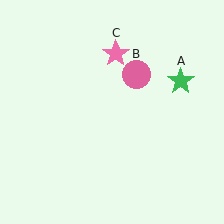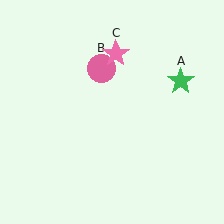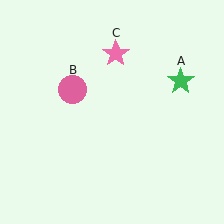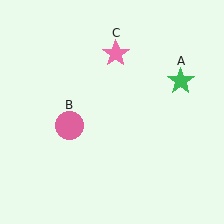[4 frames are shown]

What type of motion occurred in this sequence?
The pink circle (object B) rotated counterclockwise around the center of the scene.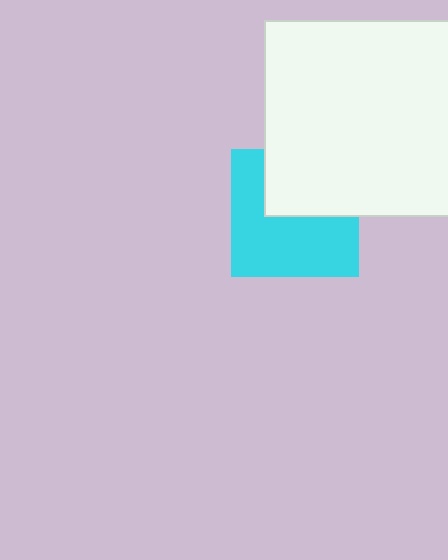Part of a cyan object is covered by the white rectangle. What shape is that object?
It is a square.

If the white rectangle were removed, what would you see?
You would see the complete cyan square.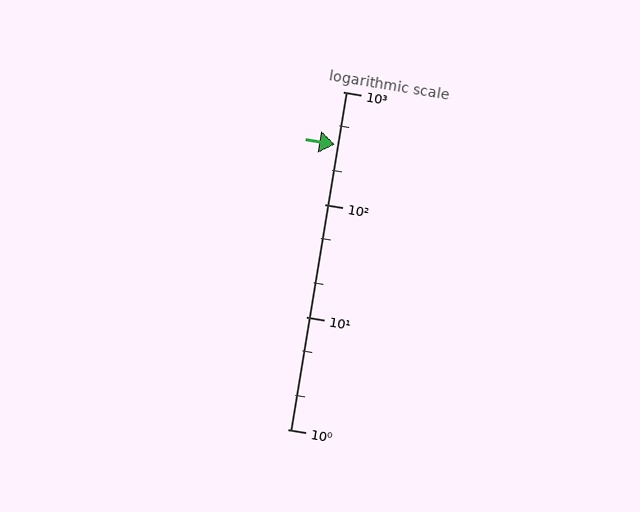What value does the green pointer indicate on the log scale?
The pointer indicates approximately 340.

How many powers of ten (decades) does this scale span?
The scale spans 3 decades, from 1 to 1000.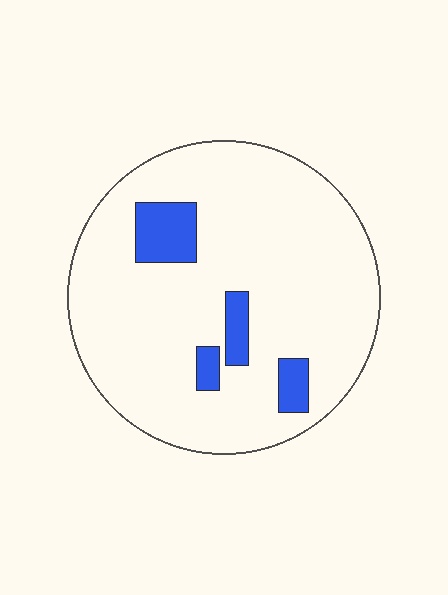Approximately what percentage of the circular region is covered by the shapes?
Approximately 10%.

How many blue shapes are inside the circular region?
4.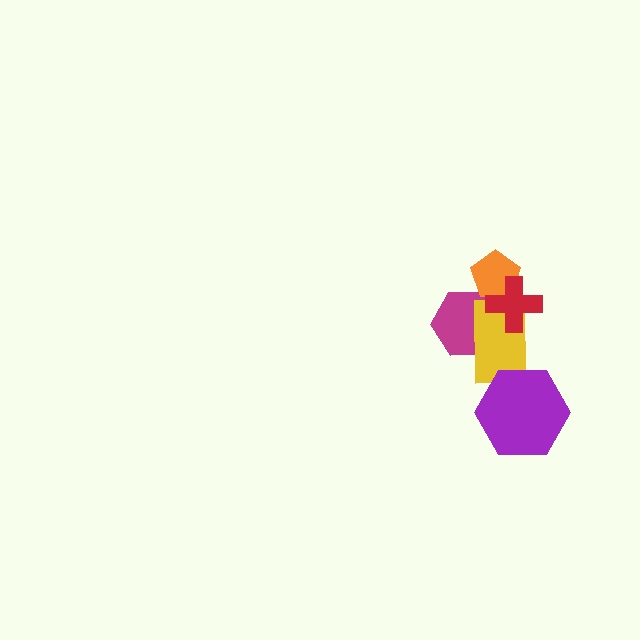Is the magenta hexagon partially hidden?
Yes, it is partially covered by another shape.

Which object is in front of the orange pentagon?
The red cross is in front of the orange pentagon.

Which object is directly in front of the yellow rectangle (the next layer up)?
The red cross is directly in front of the yellow rectangle.